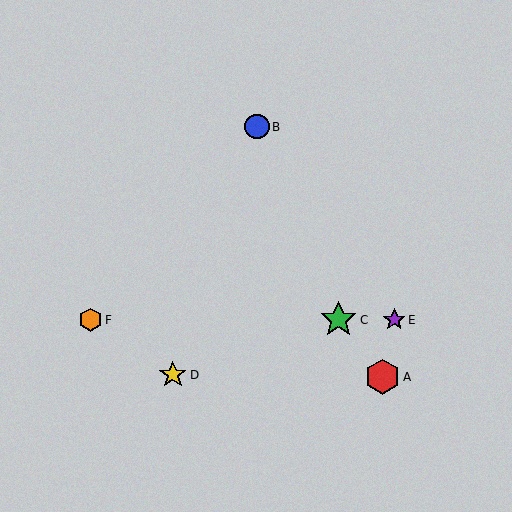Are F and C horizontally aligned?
Yes, both are at y≈320.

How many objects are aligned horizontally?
3 objects (C, E, F) are aligned horizontally.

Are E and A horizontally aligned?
No, E is at y≈320 and A is at y≈377.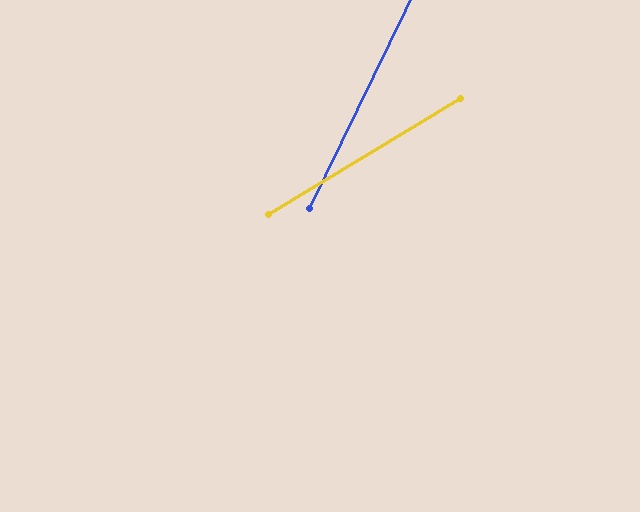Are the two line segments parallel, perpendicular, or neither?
Neither parallel nor perpendicular — they differ by about 33°.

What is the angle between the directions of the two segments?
Approximately 33 degrees.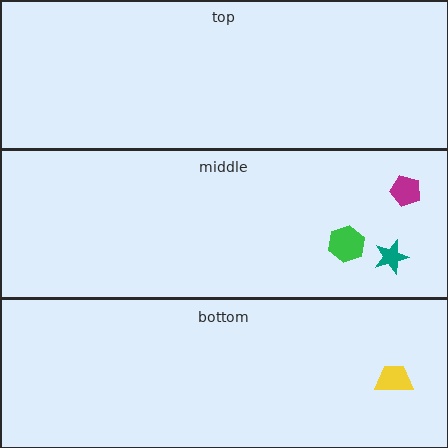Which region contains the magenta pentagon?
The middle region.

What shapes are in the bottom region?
The yellow trapezoid.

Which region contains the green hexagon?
The middle region.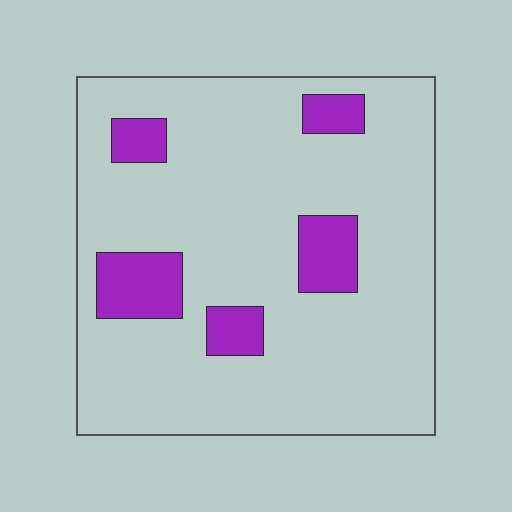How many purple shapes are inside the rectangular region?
5.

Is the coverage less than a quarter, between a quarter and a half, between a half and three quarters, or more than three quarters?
Less than a quarter.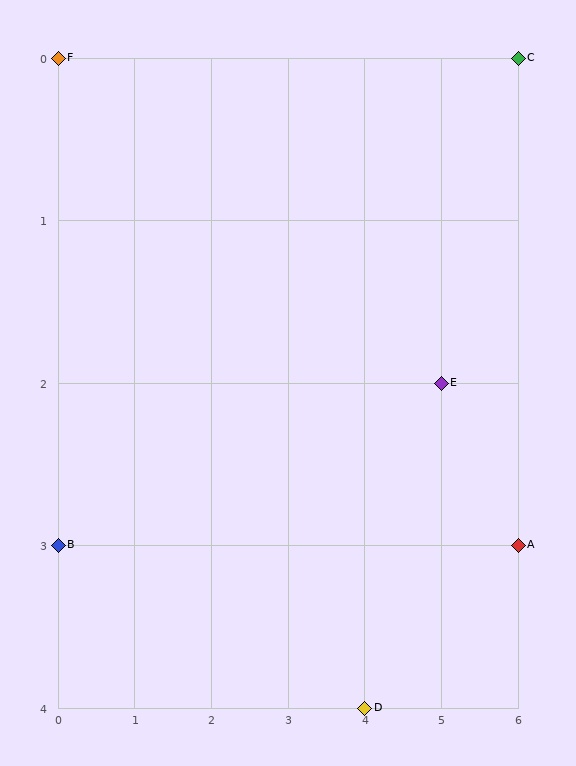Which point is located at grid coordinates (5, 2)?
Point E is at (5, 2).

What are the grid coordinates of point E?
Point E is at grid coordinates (5, 2).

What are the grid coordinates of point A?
Point A is at grid coordinates (6, 3).